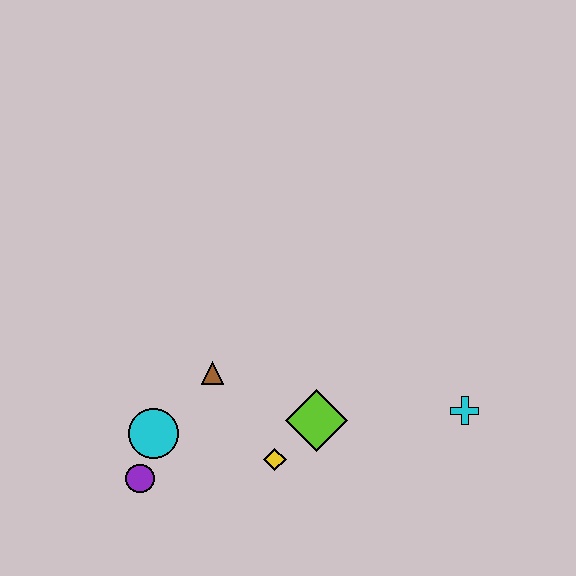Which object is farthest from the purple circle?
The cyan cross is farthest from the purple circle.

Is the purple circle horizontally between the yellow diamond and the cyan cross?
No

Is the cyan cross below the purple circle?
No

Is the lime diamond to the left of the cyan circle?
No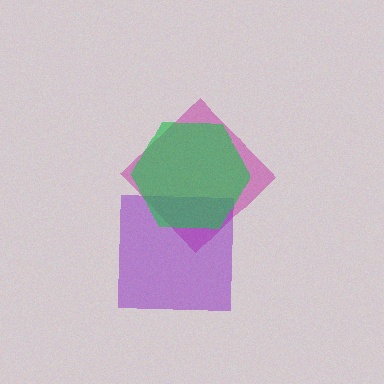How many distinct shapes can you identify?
There are 3 distinct shapes: a magenta diamond, a purple square, a green hexagon.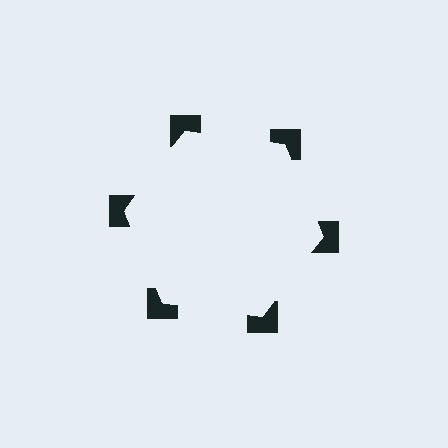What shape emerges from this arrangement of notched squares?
An illusory hexagon — its edges are inferred from the aligned wedge cuts in the notched squares, not physically drawn.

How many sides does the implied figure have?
6 sides.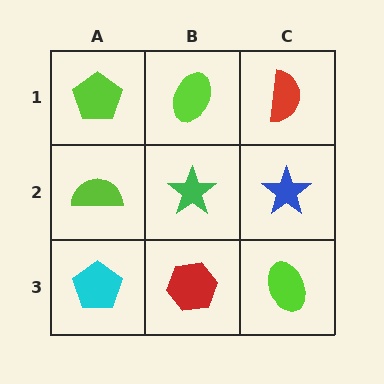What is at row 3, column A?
A cyan pentagon.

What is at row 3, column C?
A lime ellipse.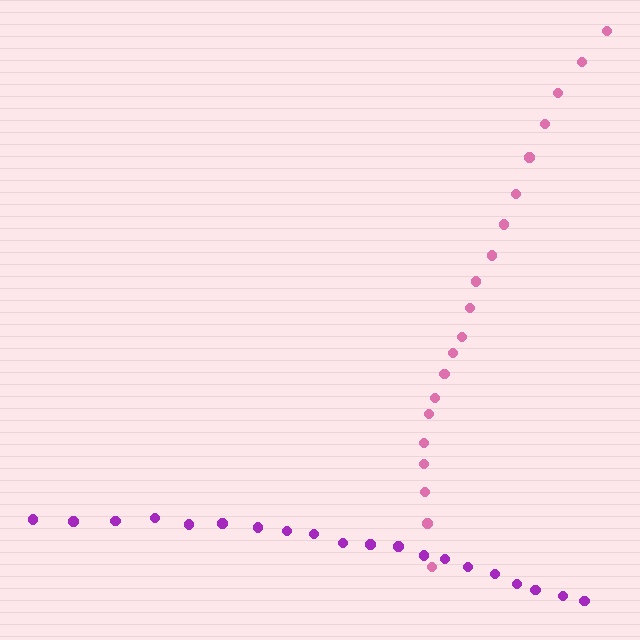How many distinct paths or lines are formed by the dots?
There are 2 distinct paths.